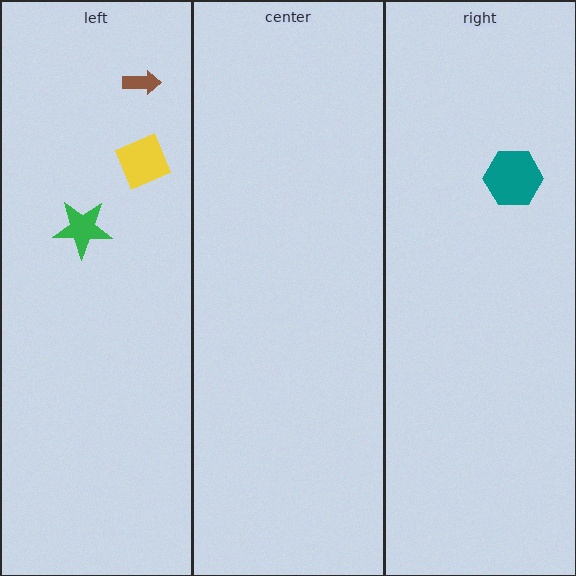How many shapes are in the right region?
1.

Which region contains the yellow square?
The left region.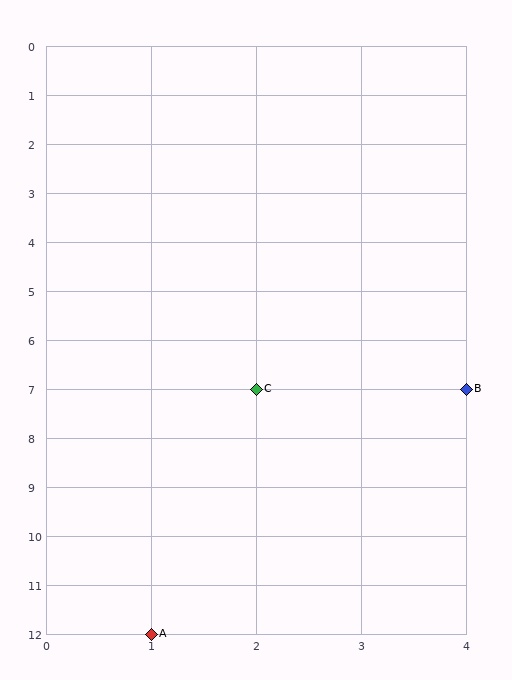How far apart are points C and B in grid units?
Points C and B are 2 columns apart.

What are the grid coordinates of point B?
Point B is at grid coordinates (4, 7).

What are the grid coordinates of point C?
Point C is at grid coordinates (2, 7).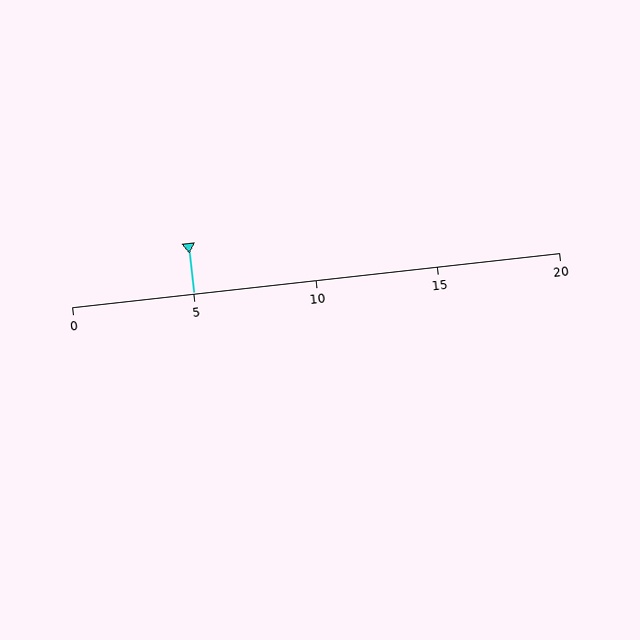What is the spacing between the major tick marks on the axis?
The major ticks are spaced 5 apart.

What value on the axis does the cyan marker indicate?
The marker indicates approximately 5.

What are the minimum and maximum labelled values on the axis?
The axis runs from 0 to 20.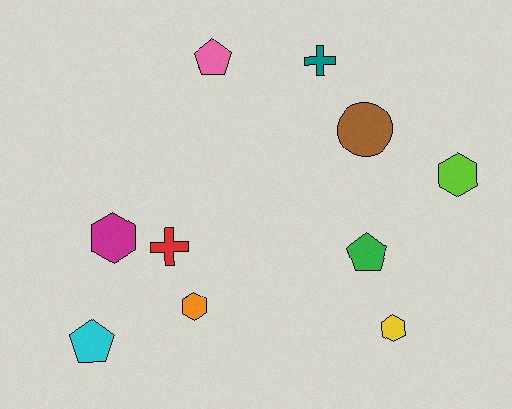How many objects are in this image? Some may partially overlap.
There are 10 objects.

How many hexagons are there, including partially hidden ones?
There are 4 hexagons.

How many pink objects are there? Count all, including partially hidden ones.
There is 1 pink object.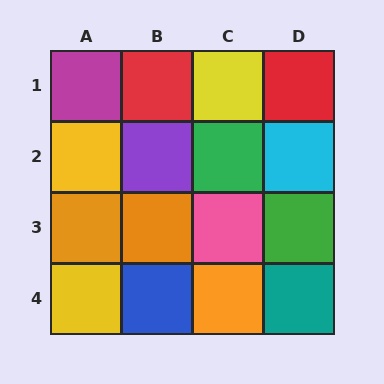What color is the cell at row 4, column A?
Yellow.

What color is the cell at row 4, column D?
Teal.